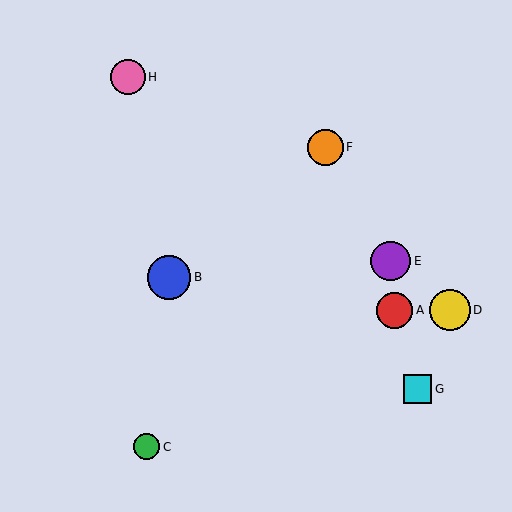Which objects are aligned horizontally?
Objects A, D are aligned horizontally.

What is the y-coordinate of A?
Object A is at y≈310.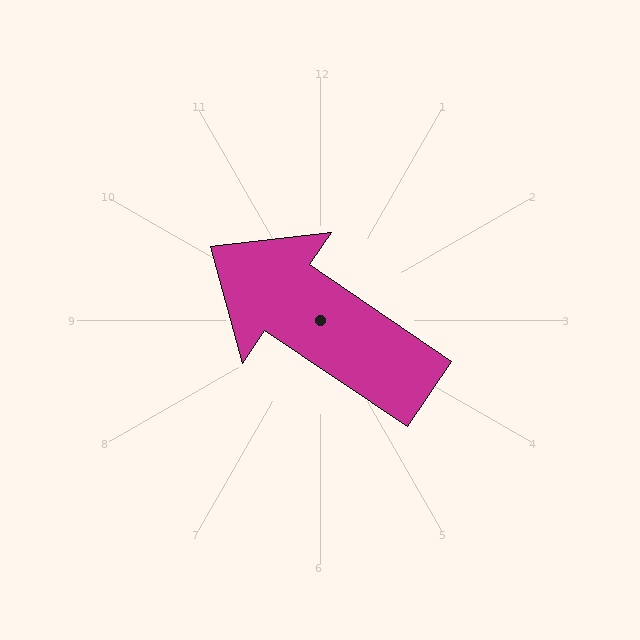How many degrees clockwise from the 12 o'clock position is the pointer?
Approximately 304 degrees.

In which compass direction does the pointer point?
Northwest.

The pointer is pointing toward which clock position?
Roughly 10 o'clock.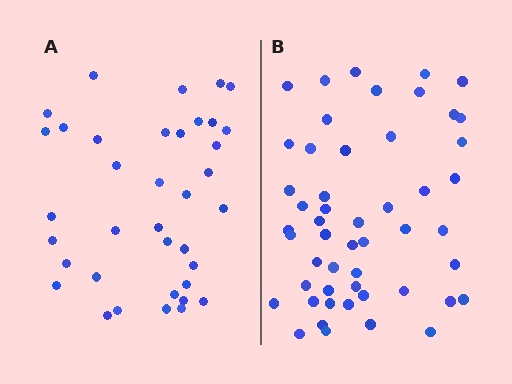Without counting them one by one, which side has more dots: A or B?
Region B (the right region) has more dots.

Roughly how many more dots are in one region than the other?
Region B has approximately 15 more dots than region A.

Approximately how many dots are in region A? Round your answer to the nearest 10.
About 40 dots. (The exact count is 37, which rounds to 40.)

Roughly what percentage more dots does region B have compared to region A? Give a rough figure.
About 40% more.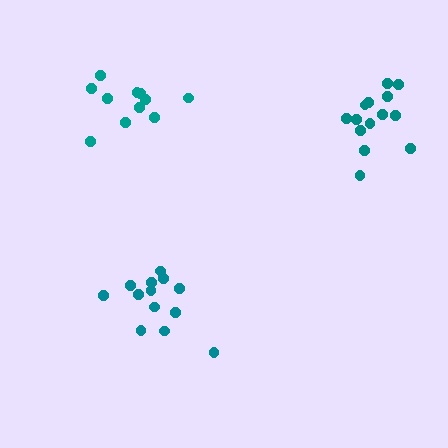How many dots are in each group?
Group 1: 14 dots, Group 2: 11 dots, Group 3: 13 dots (38 total).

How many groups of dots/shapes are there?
There are 3 groups.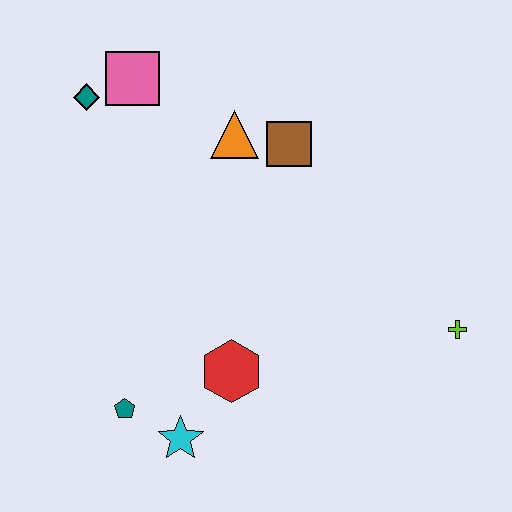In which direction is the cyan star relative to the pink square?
The cyan star is below the pink square.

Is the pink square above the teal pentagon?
Yes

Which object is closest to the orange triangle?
The brown square is closest to the orange triangle.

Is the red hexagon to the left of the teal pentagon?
No